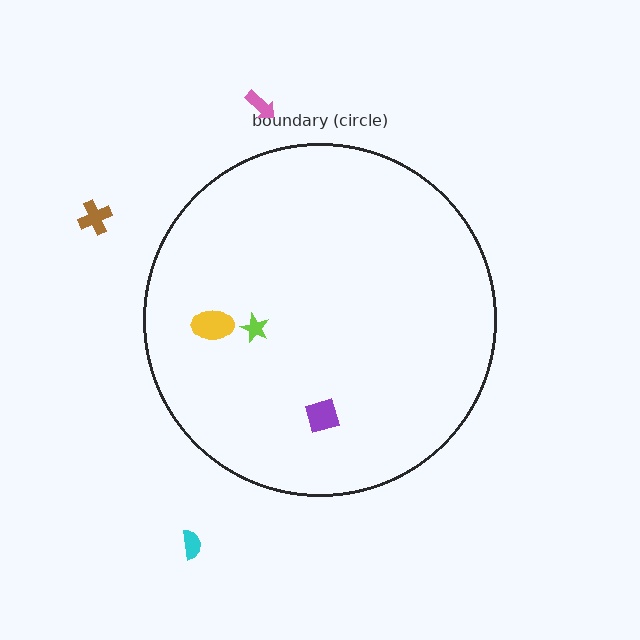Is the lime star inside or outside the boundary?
Inside.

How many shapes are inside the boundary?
3 inside, 3 outside.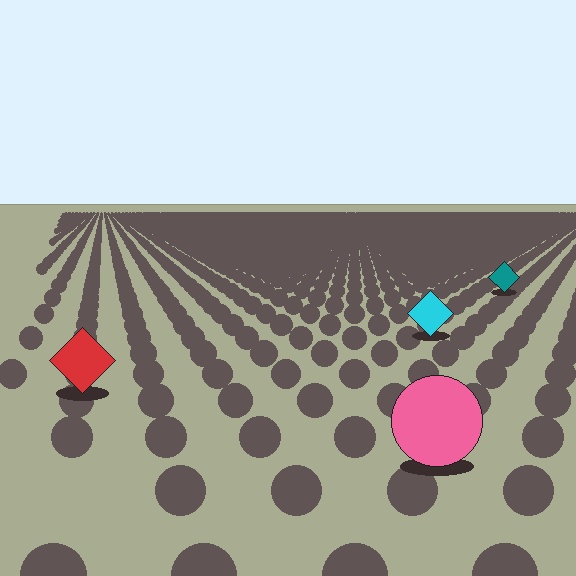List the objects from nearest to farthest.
From nearest to farthest: the pink circle, the red diamond, the cyan diamond, the teal diamond.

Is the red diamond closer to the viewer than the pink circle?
No. The pink circle is closer — you can tell from the texture gradient: the ground texture is coarser near it.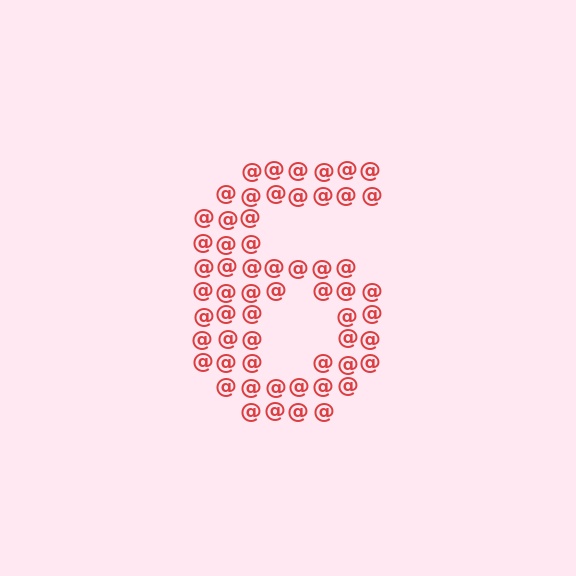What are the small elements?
The small elements are at signs.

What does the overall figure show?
The overall figure shows the digit 6.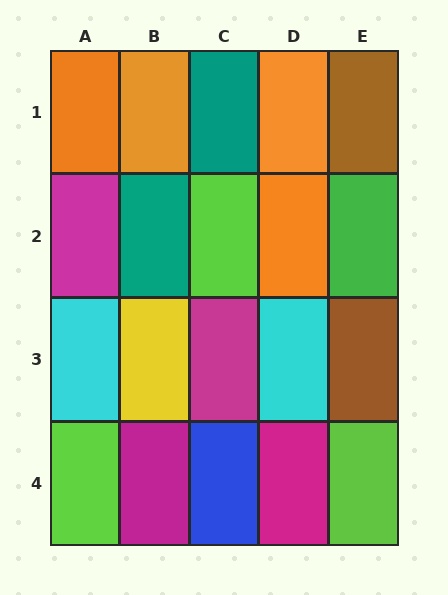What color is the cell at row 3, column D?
Cyan.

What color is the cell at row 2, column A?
Magenta.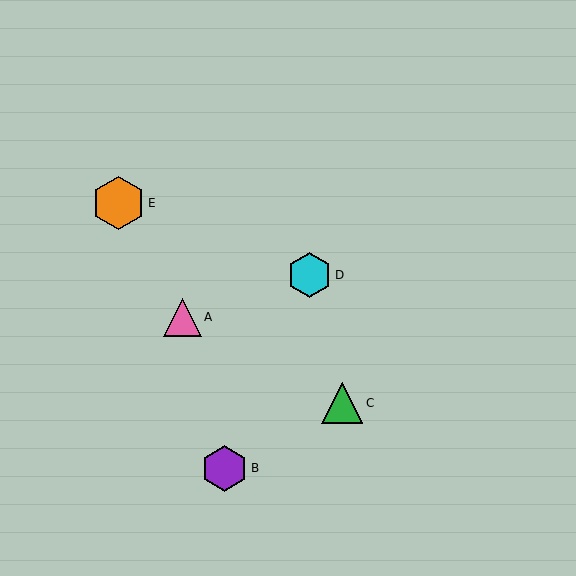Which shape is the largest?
The orange hexagon (labeled E) is the largest.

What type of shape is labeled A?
Shape A is a pink triangle.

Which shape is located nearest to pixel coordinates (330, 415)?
The green triangle (labeled C) at (342, 403) is nearest to that location.